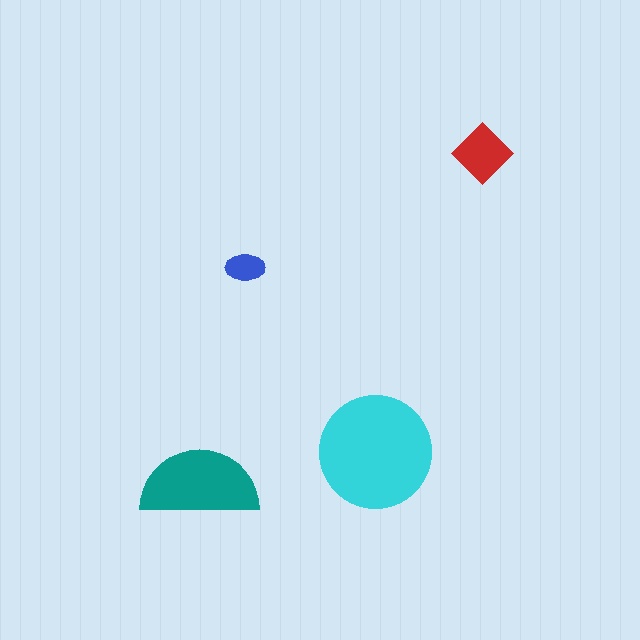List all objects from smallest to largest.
The blue ellipse, the red diamond, the teal semicircle, the cyan circle.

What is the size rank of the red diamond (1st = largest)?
3rd.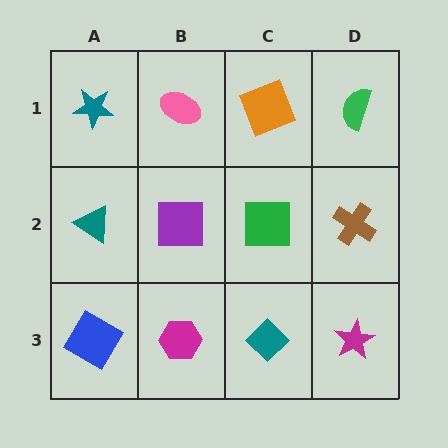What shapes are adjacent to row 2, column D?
A green semicircle (row 1, column D), a magenta star (row 3, column D), a green square (row 2, column C).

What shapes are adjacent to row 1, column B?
A purple square (row 2, column B), a teal star (row 1, column A), an orange square (row 1, column C).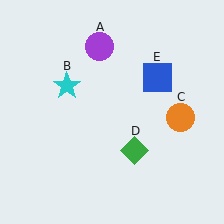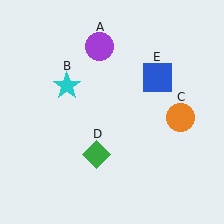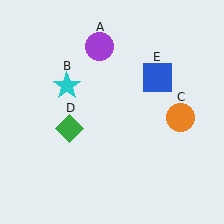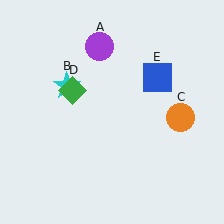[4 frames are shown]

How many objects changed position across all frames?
1 object changed position: green diamond (object D).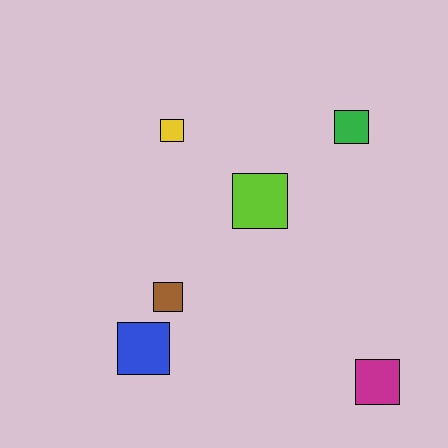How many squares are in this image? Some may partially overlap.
There are 6 squares.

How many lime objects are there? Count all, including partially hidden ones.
There is 1 lime object.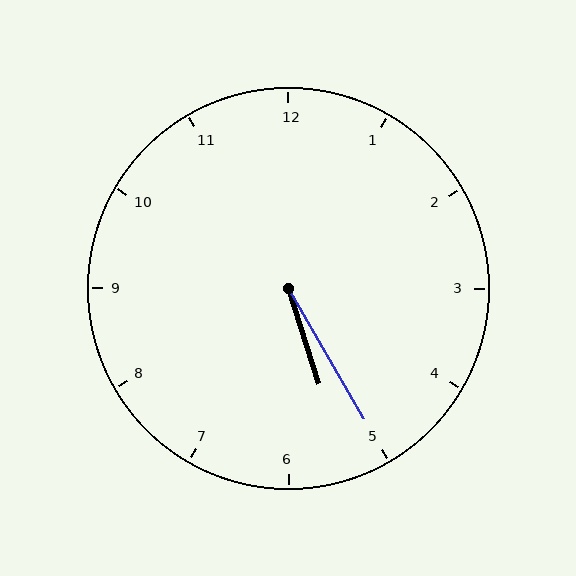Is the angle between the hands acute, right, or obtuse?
It is acute.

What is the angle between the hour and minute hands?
Approximately 12 degrees.